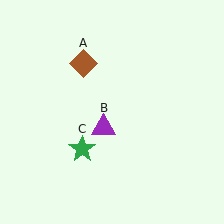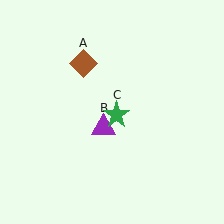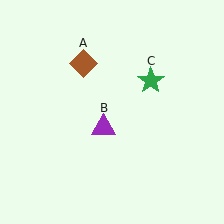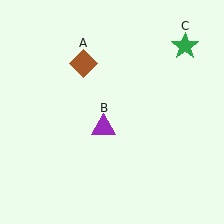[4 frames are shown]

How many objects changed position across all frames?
1 object changed position: green star (object C).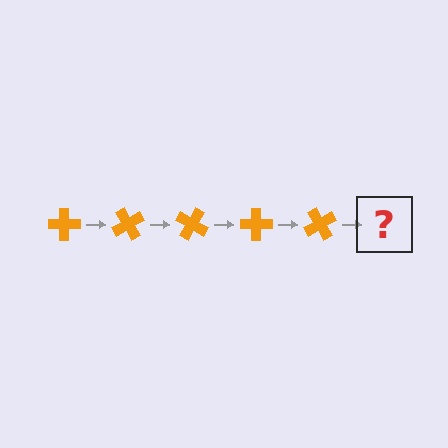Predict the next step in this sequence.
The next step is an orange cross rotated 300 degrees.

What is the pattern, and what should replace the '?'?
The pattern is that the cross rotates 60 degrees each step. The '?' should be an orange cross rotated 300 degrees.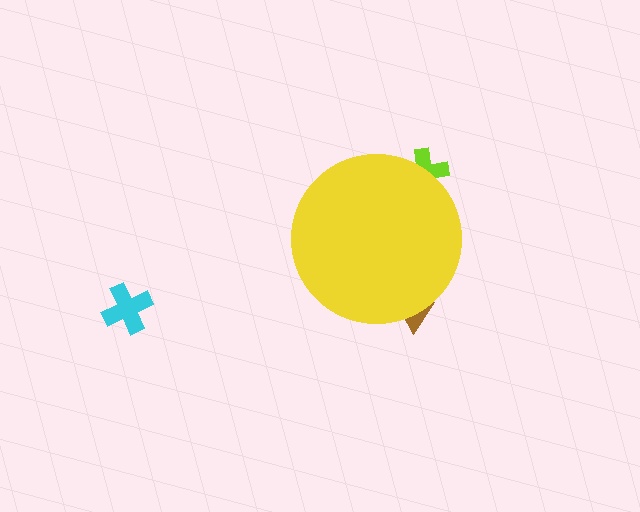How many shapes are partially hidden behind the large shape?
2 shapes are partially hidden.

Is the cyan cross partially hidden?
No, the cyan cross is fully visible.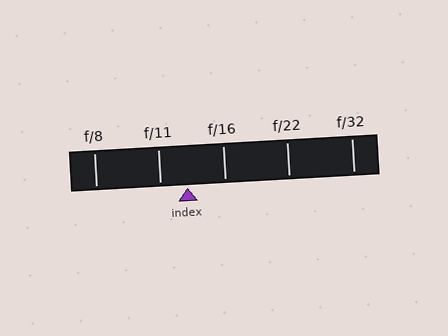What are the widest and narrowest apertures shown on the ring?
The widest aperture shown is f/8 and the narrowest is f/32.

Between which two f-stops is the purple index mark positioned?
The index mark is between f/11 and f/16.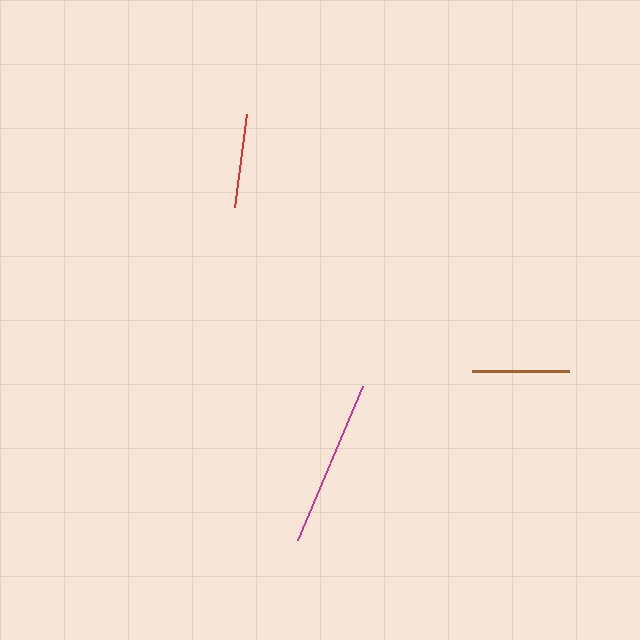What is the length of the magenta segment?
The magenta segment is approximately 168 pixels long.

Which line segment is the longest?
The magenta line is the longest at approximately 168 pixels.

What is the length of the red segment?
The red segment is approximately 94 pixels long.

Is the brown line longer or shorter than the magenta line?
The magenta line is longer than the brown line.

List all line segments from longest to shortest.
From longest to shortest: magenta, brown, red.